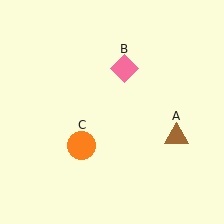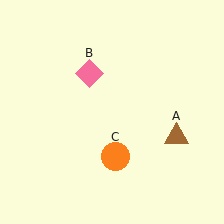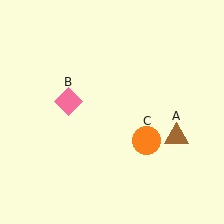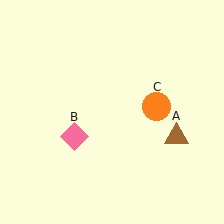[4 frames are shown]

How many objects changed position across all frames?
2 objects changed position: pink diamond (object B), orange circle (object C).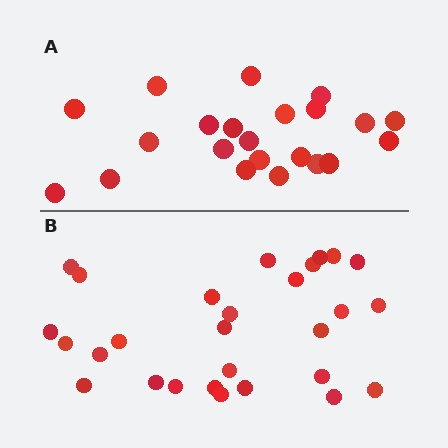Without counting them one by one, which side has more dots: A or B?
Region B (the bottom region) has more dots.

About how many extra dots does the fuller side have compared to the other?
Region B has about 6 more dots than region A.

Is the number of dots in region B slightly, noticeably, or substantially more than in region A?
Region B has noticeably more, but not dramatically so. The ratio is roughly 1.3 to 1.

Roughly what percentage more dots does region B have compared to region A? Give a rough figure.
About 25% more.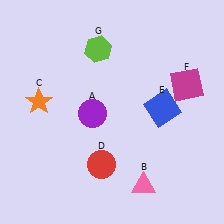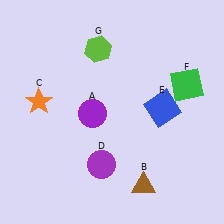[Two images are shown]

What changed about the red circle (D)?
In Image 1, D is red. In Image 2, it changed to purple.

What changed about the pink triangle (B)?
In Image 1, B is pink. In Image 2, it changed to brown.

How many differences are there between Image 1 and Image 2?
There are 3 differences between the two images.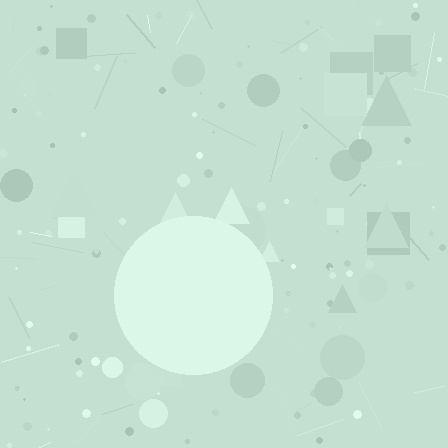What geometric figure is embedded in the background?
A circle is embedded in the background.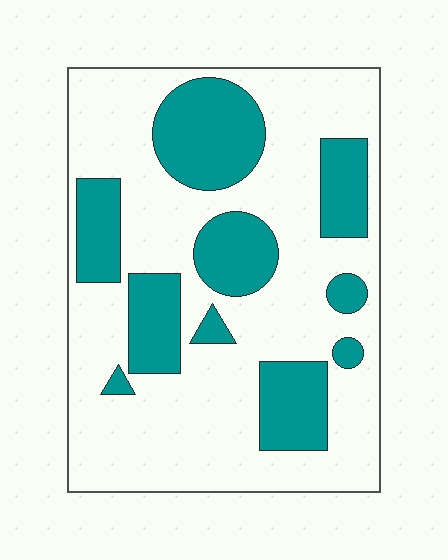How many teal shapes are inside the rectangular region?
10.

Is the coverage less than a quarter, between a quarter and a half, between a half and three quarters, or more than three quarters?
Between a quarter and a half.